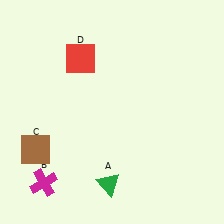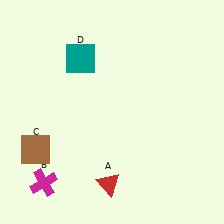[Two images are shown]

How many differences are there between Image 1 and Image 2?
There are 2 differences between the two images.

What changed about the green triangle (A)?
In Image 1, A is green. In Image 2, it changed to red.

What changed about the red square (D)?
In Image 1, D is red. In Image 2, it changed to teal.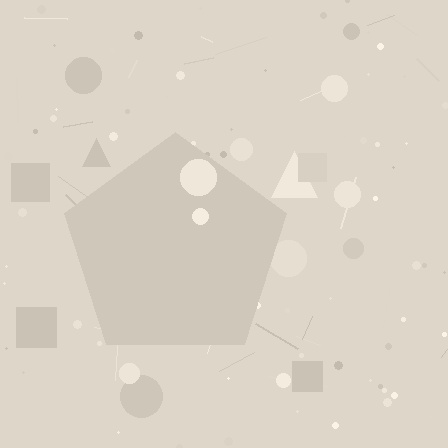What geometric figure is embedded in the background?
A pentagon is embedded in the background.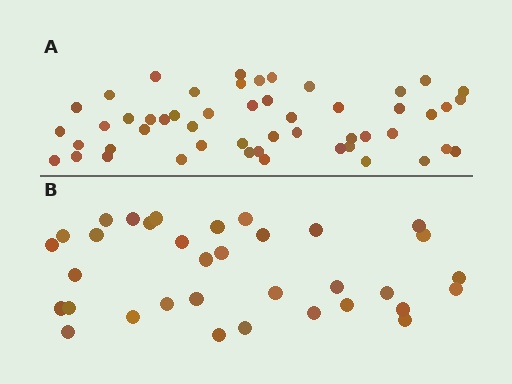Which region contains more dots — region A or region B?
Region A (the top region) has more dots.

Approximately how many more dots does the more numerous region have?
Region A has approximately 15 more dots than region B.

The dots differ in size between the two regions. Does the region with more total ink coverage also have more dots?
No. Region B has more total ink coverage because its dots are larger, but region A actually contains more individual dots. Total area can be misleading — the number of items is what matters here.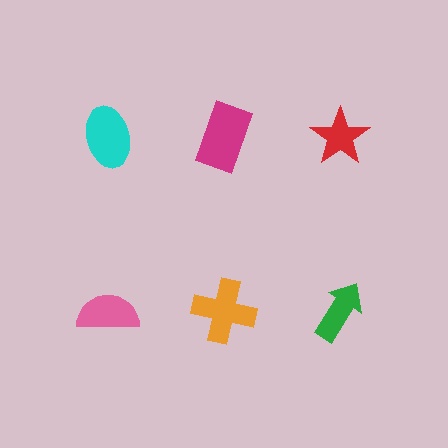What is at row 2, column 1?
A pink semicircle.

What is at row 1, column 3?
A red star.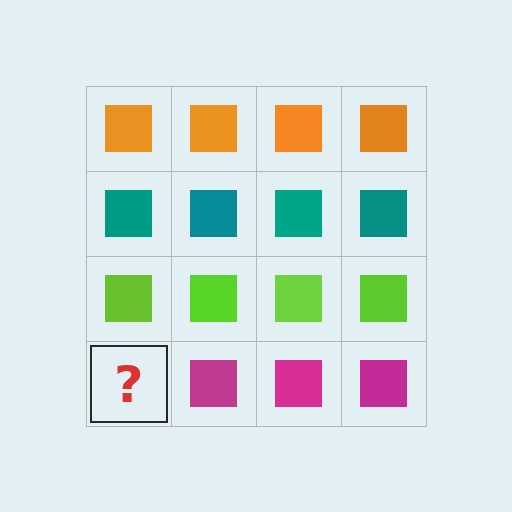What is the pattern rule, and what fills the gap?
The rule is that each row has a consistent color. The gap should be filled with a magenta square.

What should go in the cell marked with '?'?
The missing cell should contain a magenta square.